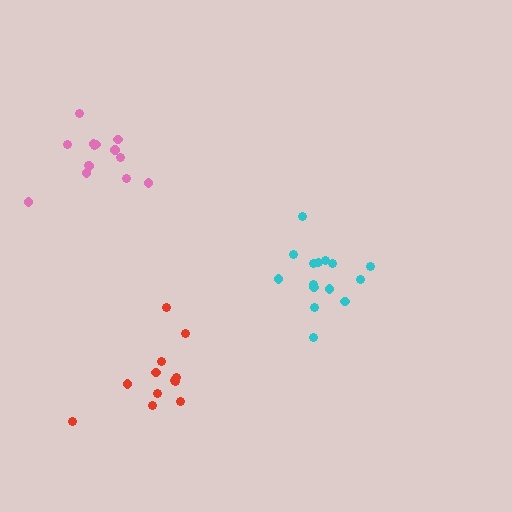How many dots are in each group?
Group 1: 15 dots, Group 2: 14 dots, Group 3: 12 dots (41 total).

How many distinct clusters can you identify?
There are 3 distinct clusters.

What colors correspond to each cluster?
The clusters are colored: cyan, pink, red.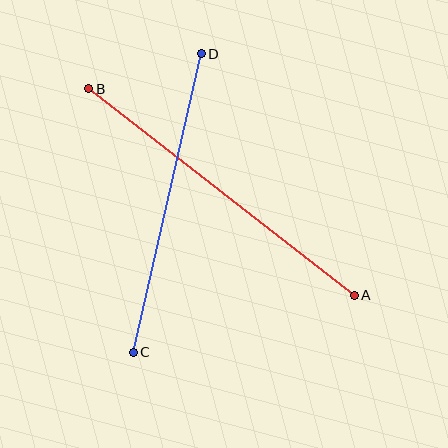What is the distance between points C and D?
The distance is approximately 306 pixels.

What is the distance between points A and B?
The distance is approximately 337 pixels.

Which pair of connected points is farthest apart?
Points A and B are farthest apart.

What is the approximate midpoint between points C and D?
The midpoint is at approximately (167, 203) pixels.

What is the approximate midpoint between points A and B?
The midpoint is at approximately (222, 192) pixels.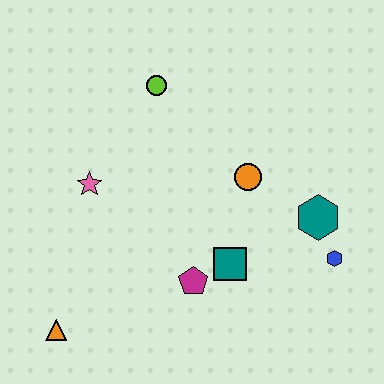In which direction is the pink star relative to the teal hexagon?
The pink star is to the left of the teal hexagon.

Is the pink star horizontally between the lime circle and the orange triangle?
Yes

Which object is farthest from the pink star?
The blue hexagon is farthest from the pink star.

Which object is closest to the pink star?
The lime circle is closest to the pink star.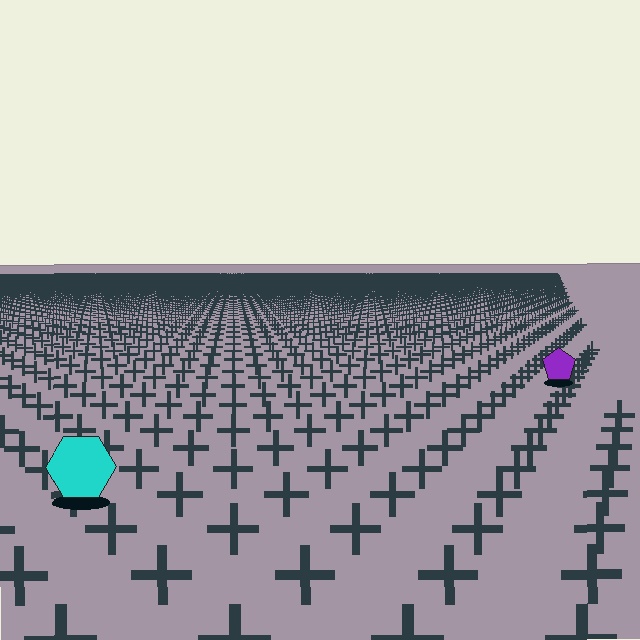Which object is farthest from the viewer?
The purple pentagon is farthest from the viewer. It appears smaller and the ground texture around it is denser.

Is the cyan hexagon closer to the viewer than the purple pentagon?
Yes. The cyan hexagon is closer — you can tell from the texture gradient: the ground texture is coarser near it.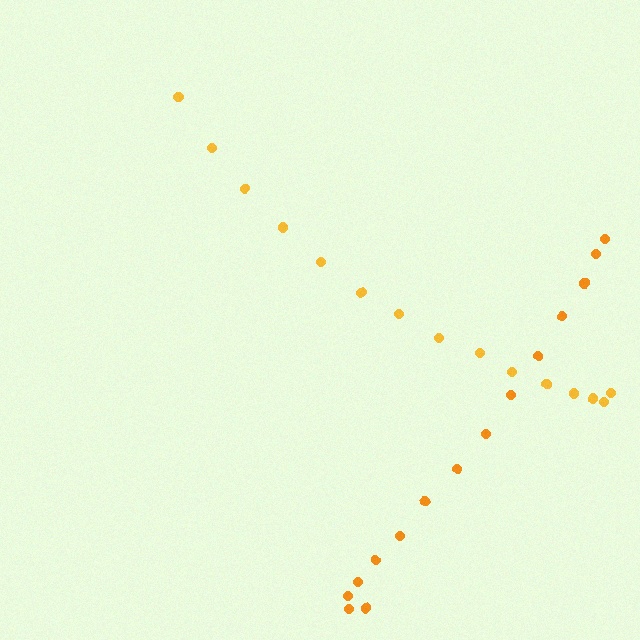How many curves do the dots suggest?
There are 2 distinct paths.